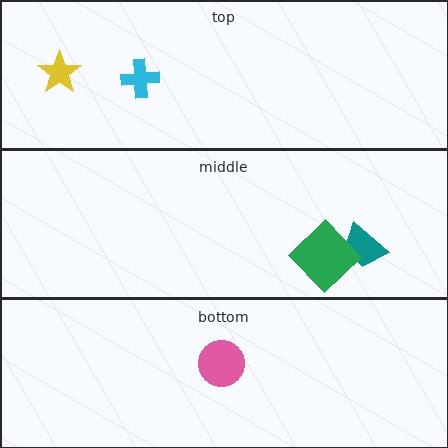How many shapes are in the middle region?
2.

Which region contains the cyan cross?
The top region.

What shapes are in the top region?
The yellow star, the cyan cross.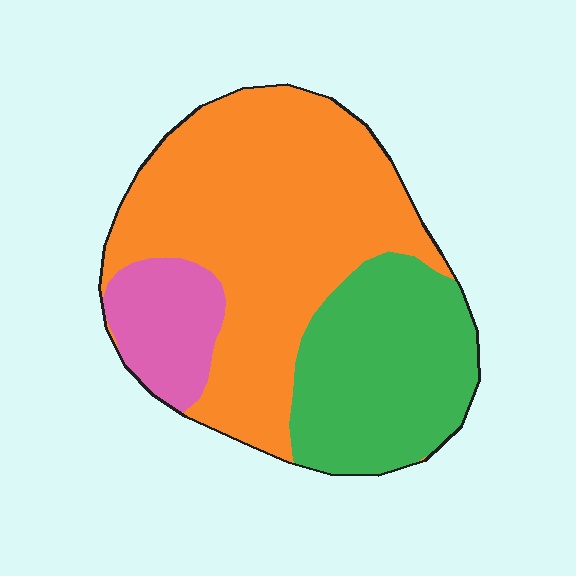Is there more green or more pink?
Green.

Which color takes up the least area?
Pink, at roughly 15%.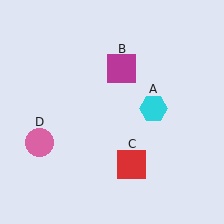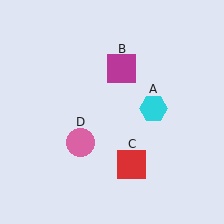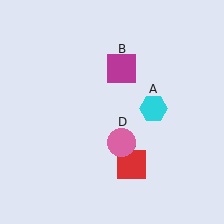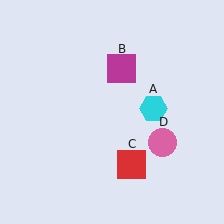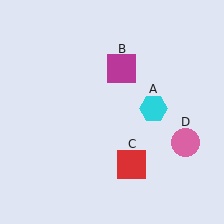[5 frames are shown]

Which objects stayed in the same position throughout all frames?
Cyan hexagon (object A) and magenta square (object B) and red square (object C) remained stationary.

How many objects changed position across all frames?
1 object changed position: pink circle (object D).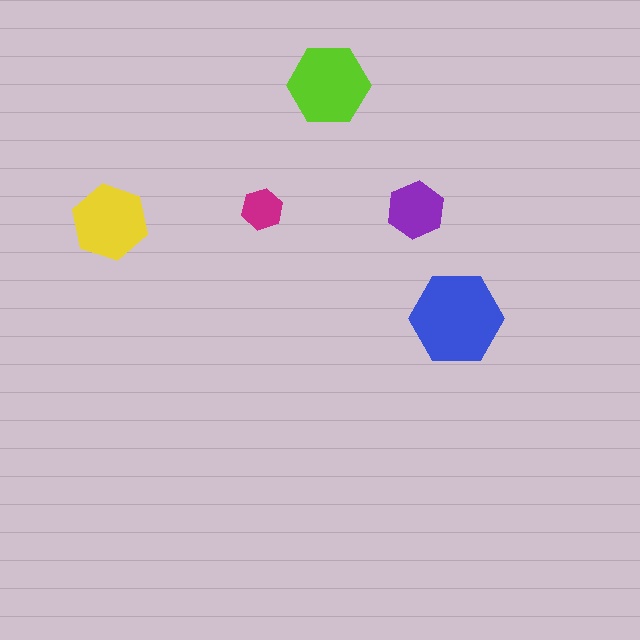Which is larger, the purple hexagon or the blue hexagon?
The blue one.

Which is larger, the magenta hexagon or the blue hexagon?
The blue one.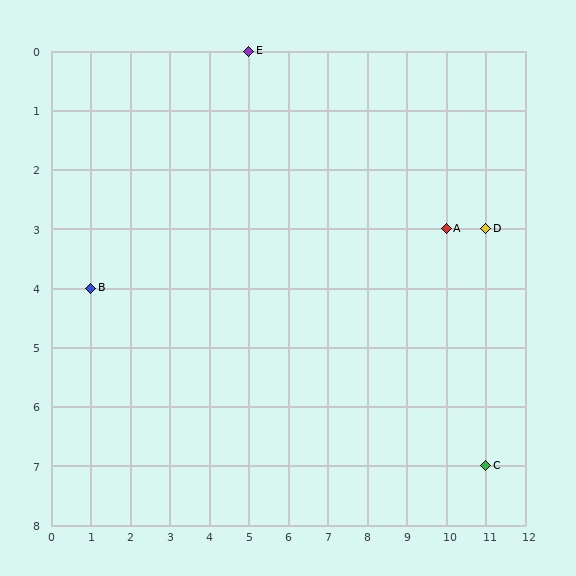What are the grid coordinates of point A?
Point A is at grid coordinates (10, 3).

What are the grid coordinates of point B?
Point B is at grid coordinates (1, 4).